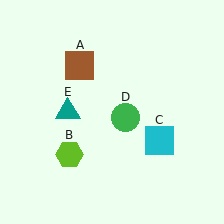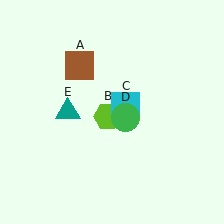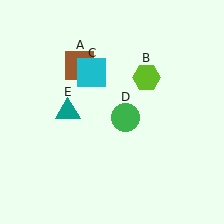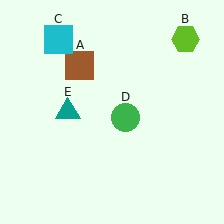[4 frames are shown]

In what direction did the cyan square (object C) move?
The cyan square (object C) moved up and to the left.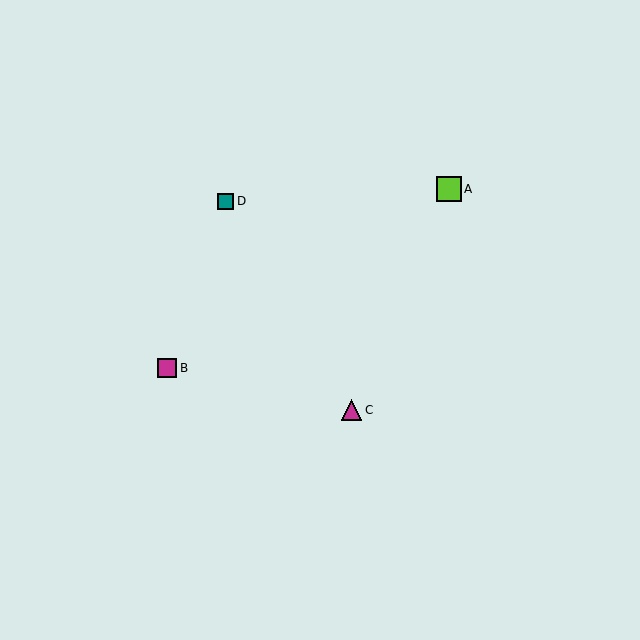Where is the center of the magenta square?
The center of the magenta square is at (167, 368).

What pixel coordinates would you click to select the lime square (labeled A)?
Click at (449, 189) to select the lime square A.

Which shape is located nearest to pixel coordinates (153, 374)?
The magenta square (labeled B) at (167, 368) is nearest to that location.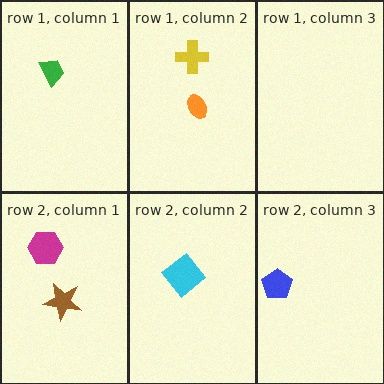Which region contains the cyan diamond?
The row 2, column 2 region.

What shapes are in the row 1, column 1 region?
The green trapezoid.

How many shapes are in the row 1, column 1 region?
1.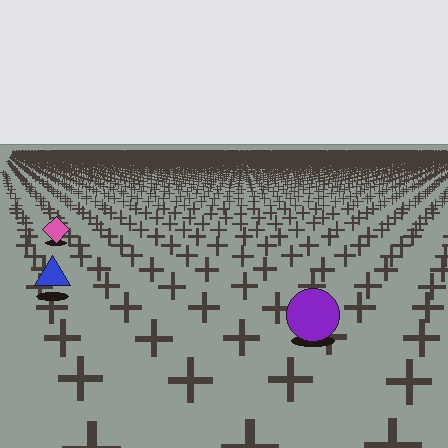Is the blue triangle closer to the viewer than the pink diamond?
Yes. The blue triangle is closer — you can tell from the texture gradient: the ground texture is coarser near it.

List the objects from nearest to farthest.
From nearest to farthest: the purple circle, the blue triangle, the pink diamond.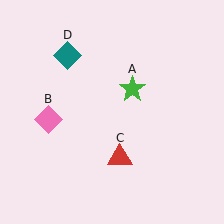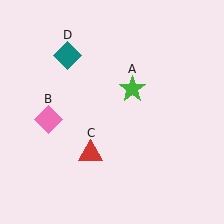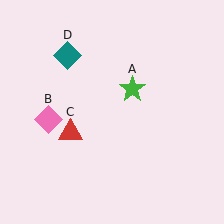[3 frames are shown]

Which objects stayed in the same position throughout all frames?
Green star (object A) and pink diamond (object B) and teal diamond (object D) remained stationary.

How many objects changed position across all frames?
1 object changed position: red triangle (object C).